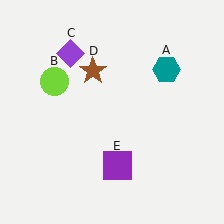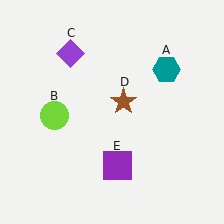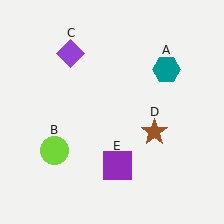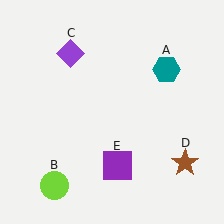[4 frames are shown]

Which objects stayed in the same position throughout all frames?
Teal hexagon (object A) and purple diamond (object C) and purple square (object E) remained stationary.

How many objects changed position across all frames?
2 objects changed position: lime circle (object B), brown star (object D).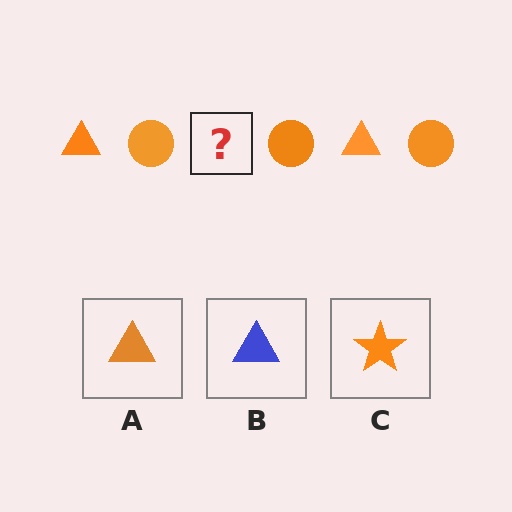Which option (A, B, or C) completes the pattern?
A.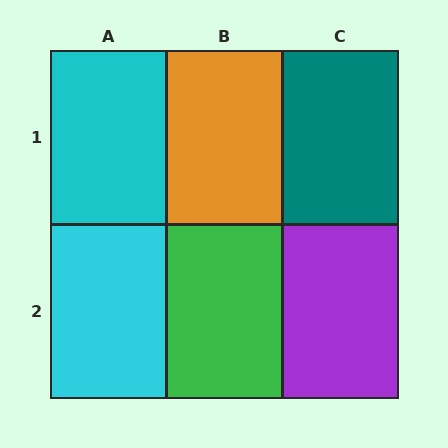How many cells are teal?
1 cell is teal.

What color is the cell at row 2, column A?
Cyan.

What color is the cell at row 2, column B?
Green.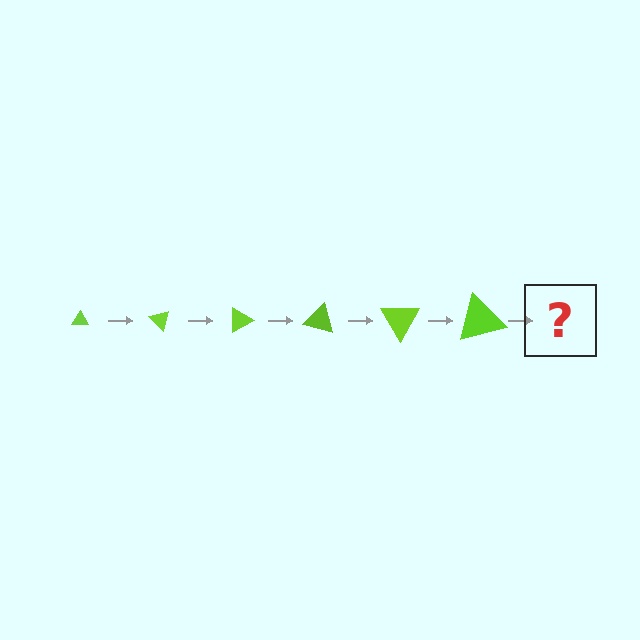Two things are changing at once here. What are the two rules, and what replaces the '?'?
The two rules are that the triangle grows larger each step and it rotates 45 degrees each step. The '?' should be a triangle, larger than the previous one and rotated 270 degrees from the start.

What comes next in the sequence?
The next element should be a triangle, larger than the previous one and rotated 270 degrees from the start.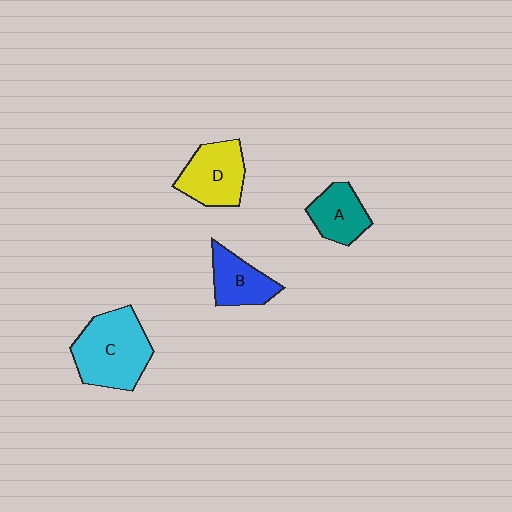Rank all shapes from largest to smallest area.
From largest to smallest: C (cyan), D (yellow), B (blue), A (teal).